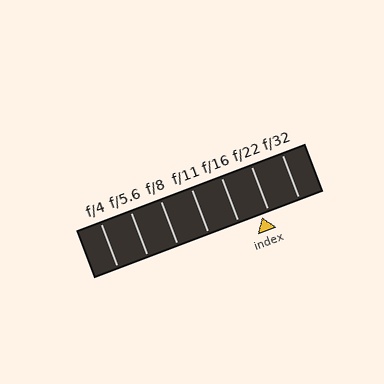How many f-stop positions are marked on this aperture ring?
There are 7 f-stop positions marked.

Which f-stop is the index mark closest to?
The index mark is closest to f/22.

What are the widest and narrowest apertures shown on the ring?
The widest aperture shown is f/4 and the narrowest is f/32.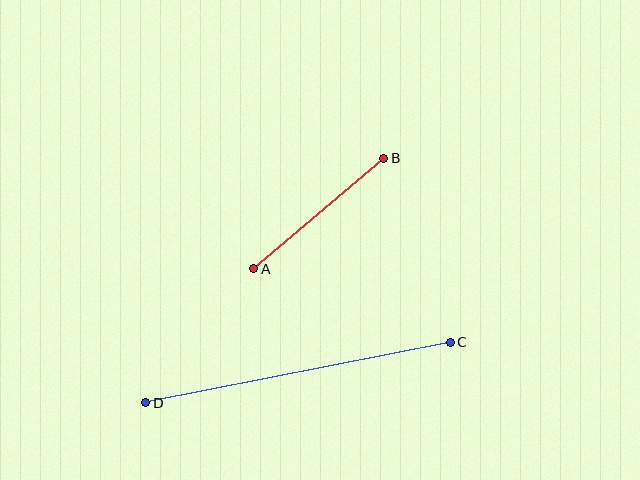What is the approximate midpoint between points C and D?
The midpoint is at approximately (298, 373) pixels.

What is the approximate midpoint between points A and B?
The midpoint is at approximately (319, 213) pixels.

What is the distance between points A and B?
The distance is approximately 170 pixels.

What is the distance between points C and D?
The distance is approximately 310 pixels.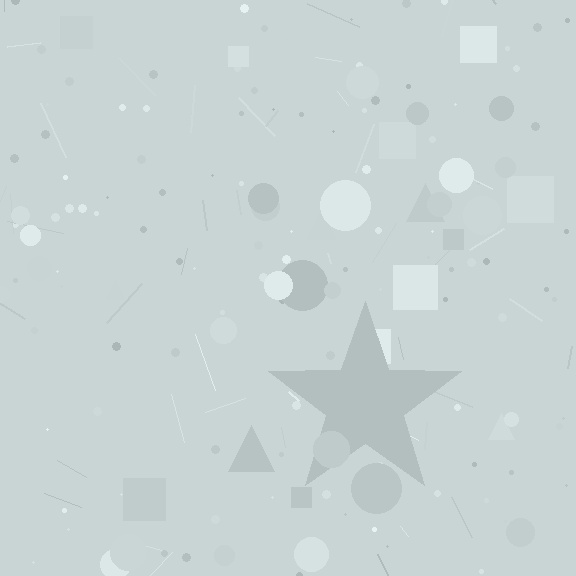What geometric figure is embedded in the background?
A star is embedded in the background.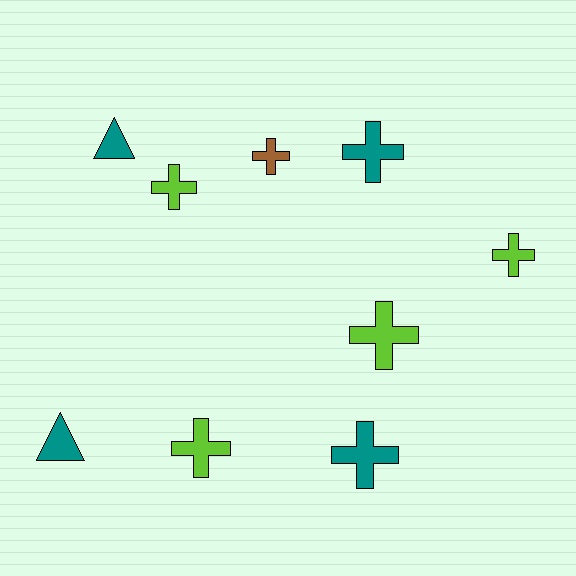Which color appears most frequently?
Lime, with 4 objects.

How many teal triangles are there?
There are 2 teal triangles.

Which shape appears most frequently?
Cross, with 7 objects.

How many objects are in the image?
There are 9 objects.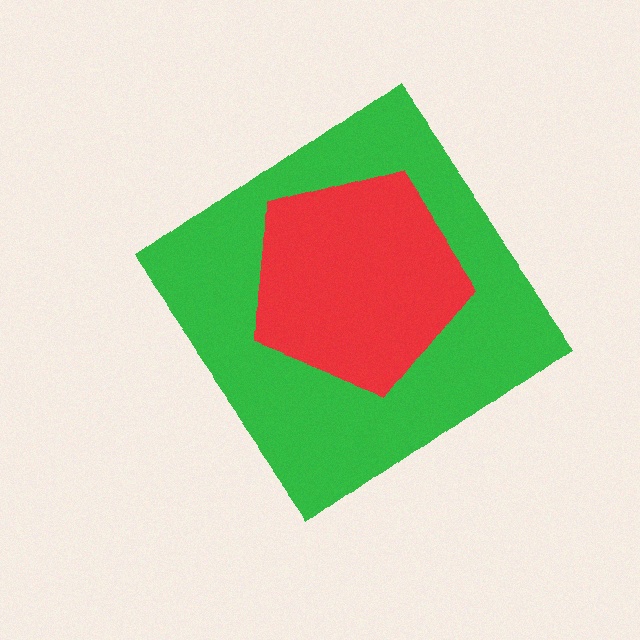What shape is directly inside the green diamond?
The red pentagon.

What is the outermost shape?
The green diamond.